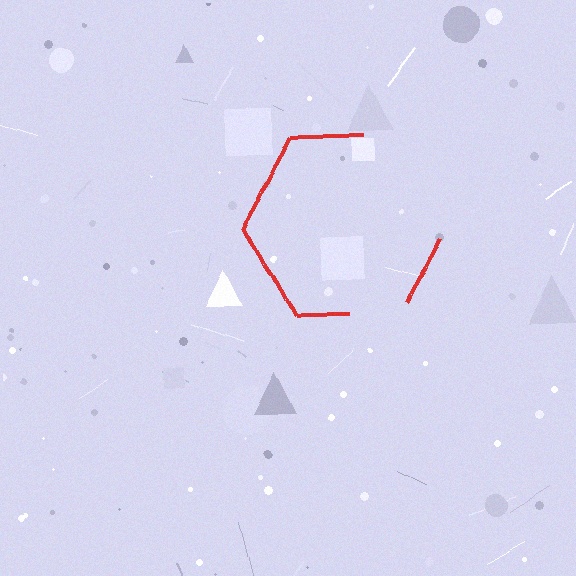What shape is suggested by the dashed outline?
The dashed outline suggests a hexagon.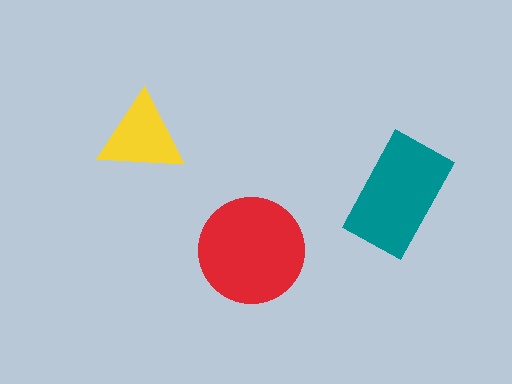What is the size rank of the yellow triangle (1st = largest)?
3rd.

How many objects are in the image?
There are 3 objects in the image.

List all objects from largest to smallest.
The red circle, the teal rectangle, the yellow triangle.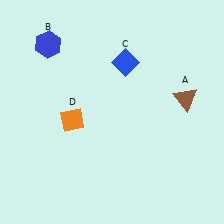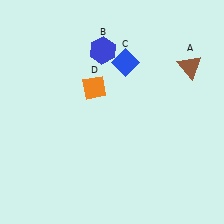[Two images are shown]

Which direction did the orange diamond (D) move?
The orange diamond (D) moved up.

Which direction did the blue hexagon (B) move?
The blue hexagon (B) moved right.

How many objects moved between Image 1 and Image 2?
3 objects moved between the two images.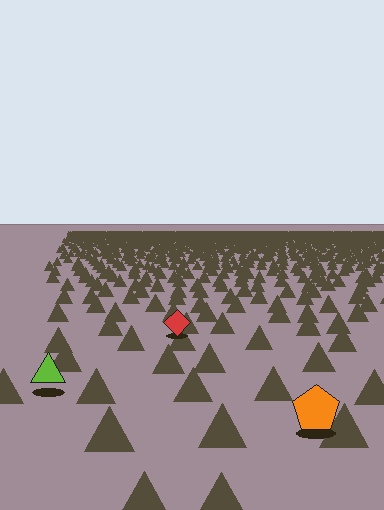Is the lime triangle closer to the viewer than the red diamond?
Yes. The lime triangle is closer — you can tell from the texture gradient: the ground texture is coarser near it.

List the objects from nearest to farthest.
From nearest to farthest: the orange pentagon, the lime triangle, the red diamond.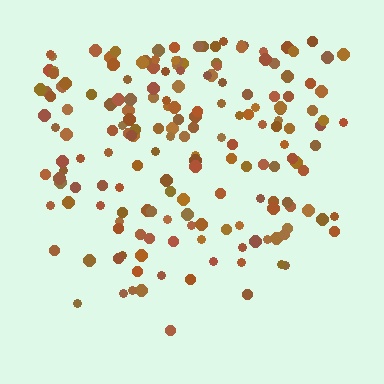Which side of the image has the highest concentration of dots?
The top.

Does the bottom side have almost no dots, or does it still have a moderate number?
Still a moderate number, just noticeably fewer than the top.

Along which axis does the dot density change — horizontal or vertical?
Vertical.